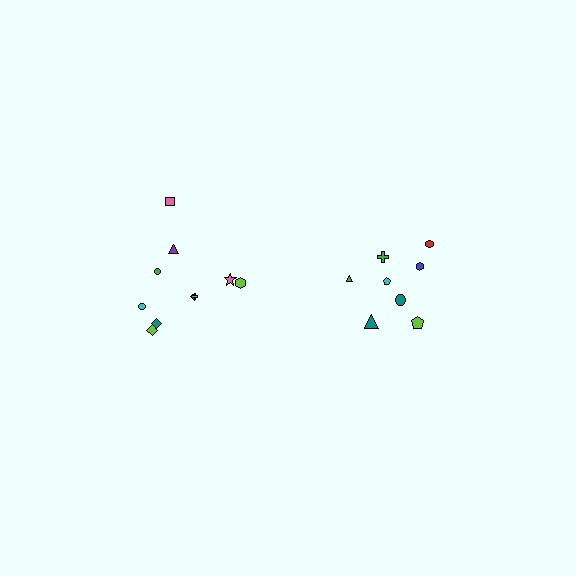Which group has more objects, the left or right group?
The left group.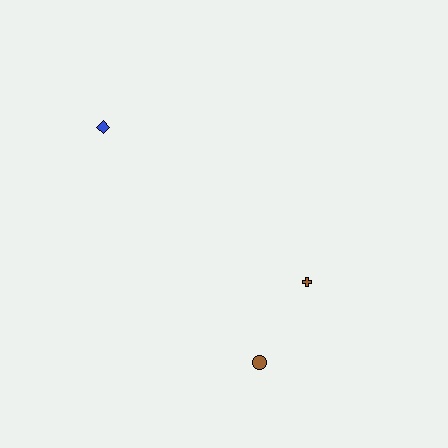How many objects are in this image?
There are 3 objects.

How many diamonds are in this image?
There is 1 diamond.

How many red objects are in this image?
There are no red objects.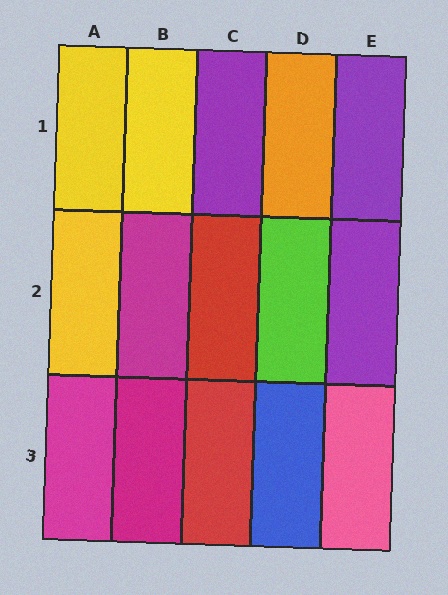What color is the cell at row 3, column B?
Magenta.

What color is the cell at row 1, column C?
Purple.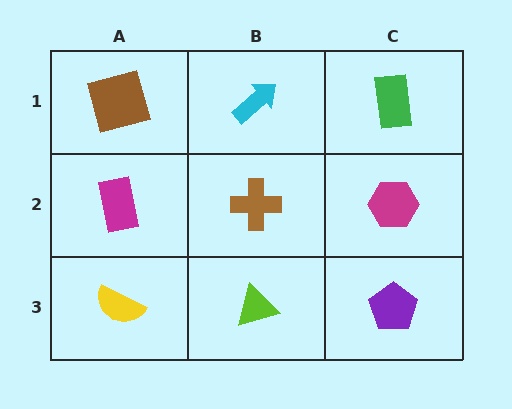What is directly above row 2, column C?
A green rectangle.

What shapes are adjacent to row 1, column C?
A magenta hexagon (row 2, column C), a cyan arrow (row 1, column B).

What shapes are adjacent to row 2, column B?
A cyan arrow (row 1, column B), a lime triangle (row 3, column B), a magenta rectangle (row 2, column A), a magenta hexagon (row 2, column C).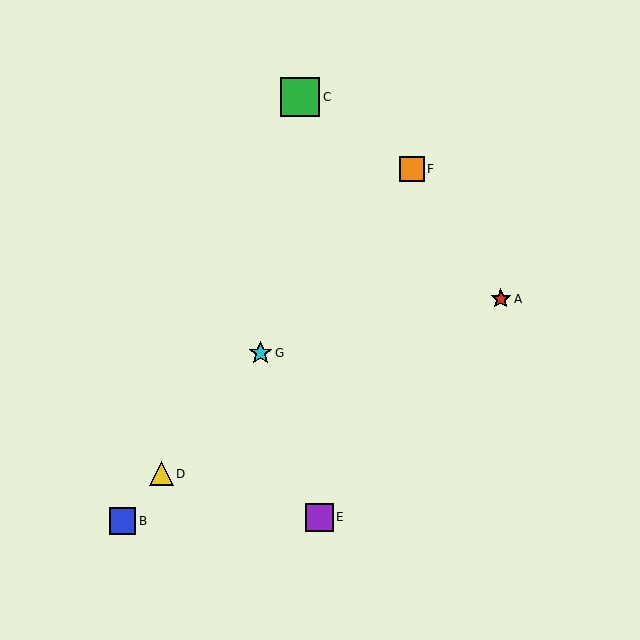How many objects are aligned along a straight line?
4 objects (B, D, F, G) are aligned along a straight line.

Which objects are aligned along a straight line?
Objects B, D, F, G are aligned along a straight line.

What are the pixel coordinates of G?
Object G is at (261, 353).